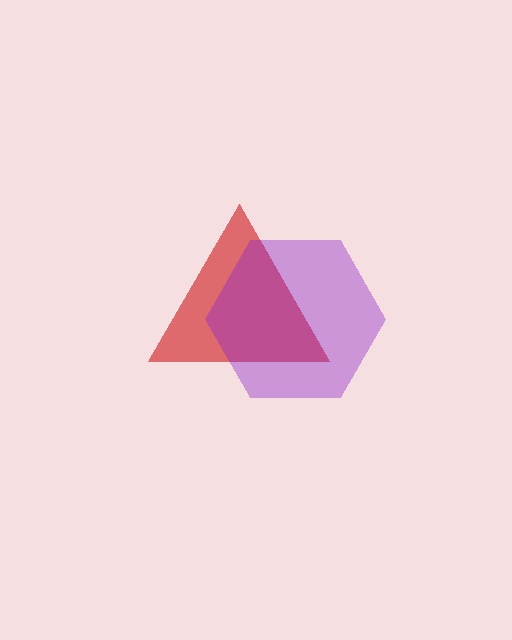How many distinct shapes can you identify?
There are 2 distinct shapes: a red triangle, a purple hexagon.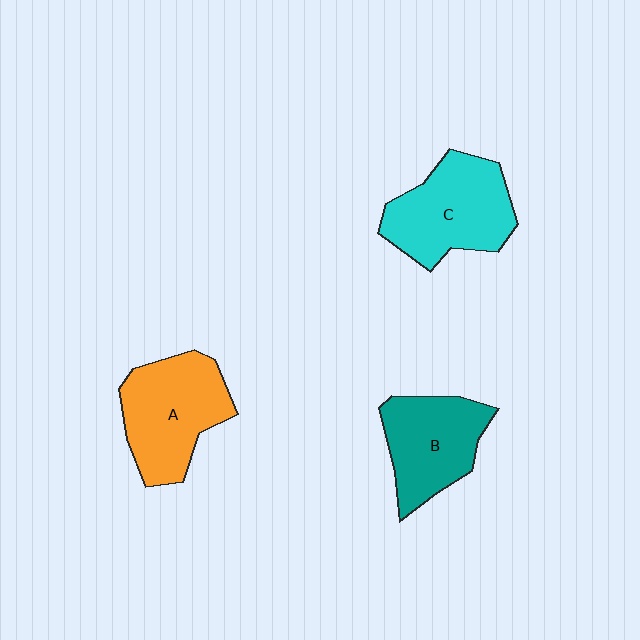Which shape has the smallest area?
Shape B (teal).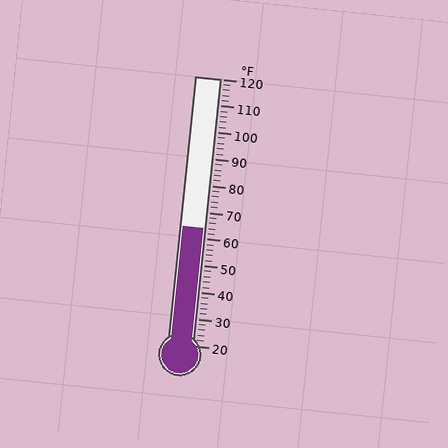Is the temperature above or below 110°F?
The temperature is below 110°F.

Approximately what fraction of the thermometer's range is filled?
The thermometer is filled to approximately 45% of its range.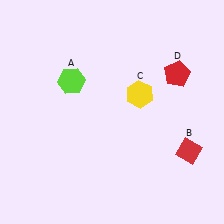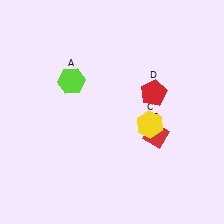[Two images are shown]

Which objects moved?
The objects that moved are: the red diamond (B), the yellow hexagon (C), the red pentagon (D).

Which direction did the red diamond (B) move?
The red diamond (B) moved left.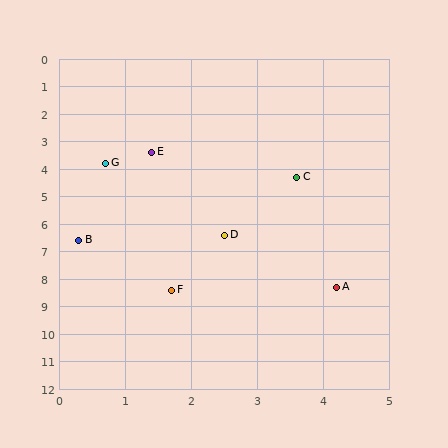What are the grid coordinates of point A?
Point A is at approximately (4.2, 8.3).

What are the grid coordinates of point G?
Point G is at approximately (0.7, 3.8).